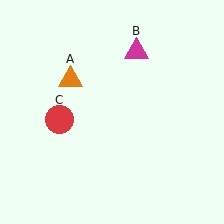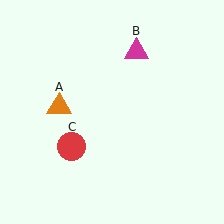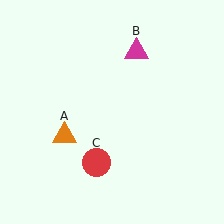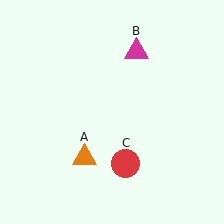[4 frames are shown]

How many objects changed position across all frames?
2 objects changed position: orange triangle (object A), red circle (object C).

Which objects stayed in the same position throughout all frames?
Magenta triangle (object B) remained stationary.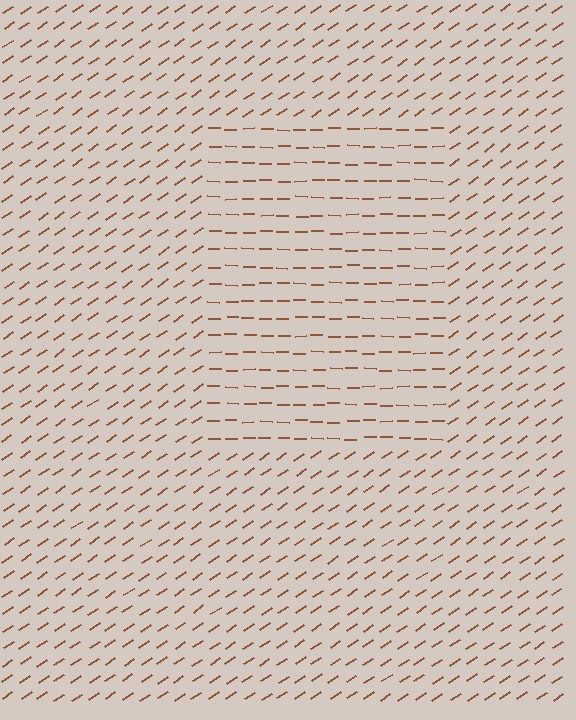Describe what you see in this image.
The image is filled with small brown line segments. A rectangle region in the image has lines oriented differently from the surrounding lines, creating a visible texture boundary.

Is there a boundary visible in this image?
Yes, there is a texture boundary formed by a change in line orientation.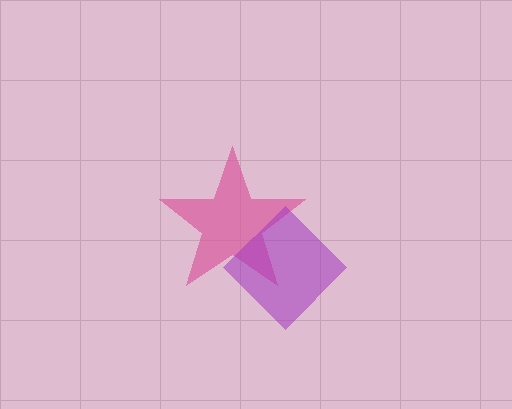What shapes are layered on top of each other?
The layered shapes are: a pink star, a purple diamond.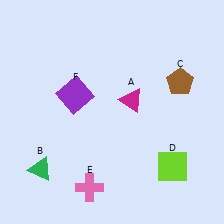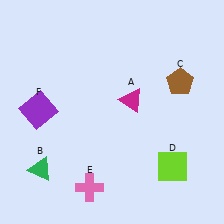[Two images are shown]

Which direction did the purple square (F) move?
The purple square (F) moved left.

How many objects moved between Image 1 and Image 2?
1 object moved between the two images.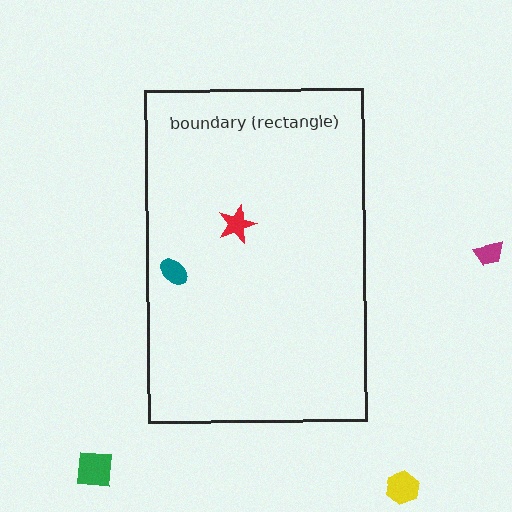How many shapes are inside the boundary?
2 inside, 3 outside.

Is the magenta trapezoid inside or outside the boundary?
Outside.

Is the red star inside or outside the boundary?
Inside.